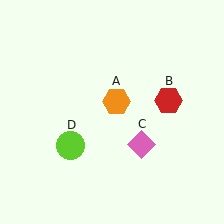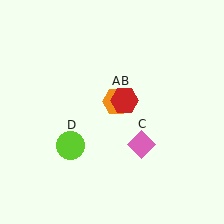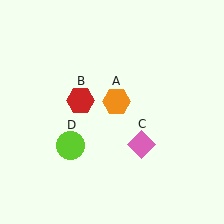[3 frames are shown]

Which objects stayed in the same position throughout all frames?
Orange hexagon (object A) and pink diamond (object C) and lime circle (object D) remained stationary.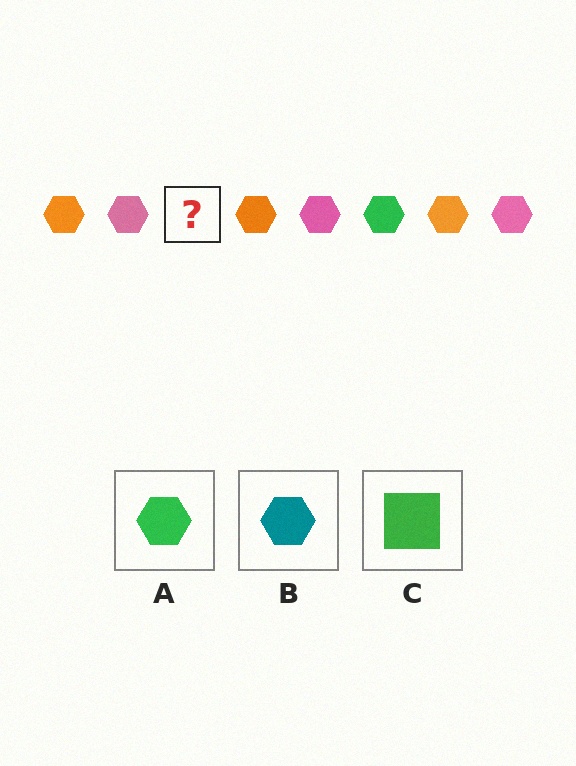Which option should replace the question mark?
Option A.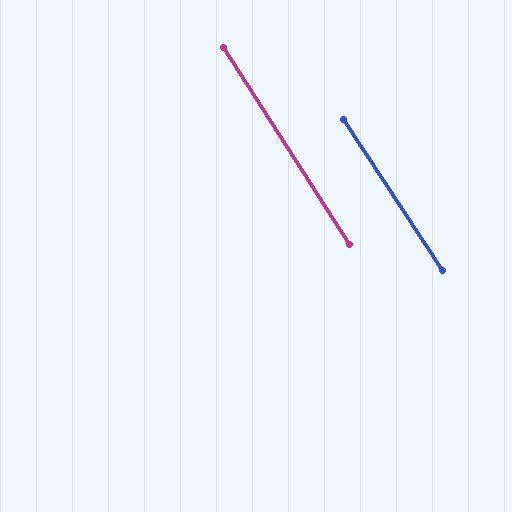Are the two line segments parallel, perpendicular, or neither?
Parallel — their directions differ by only 0.6°.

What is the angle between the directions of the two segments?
Approximately 1 degree.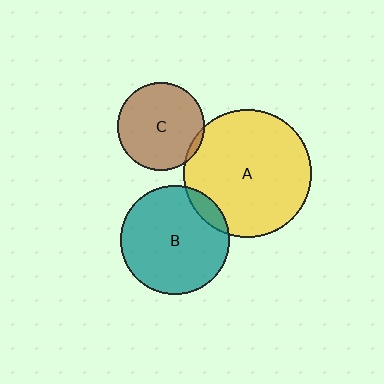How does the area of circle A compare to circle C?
Approximately 2.2 times.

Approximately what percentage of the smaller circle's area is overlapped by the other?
Approximately 10%.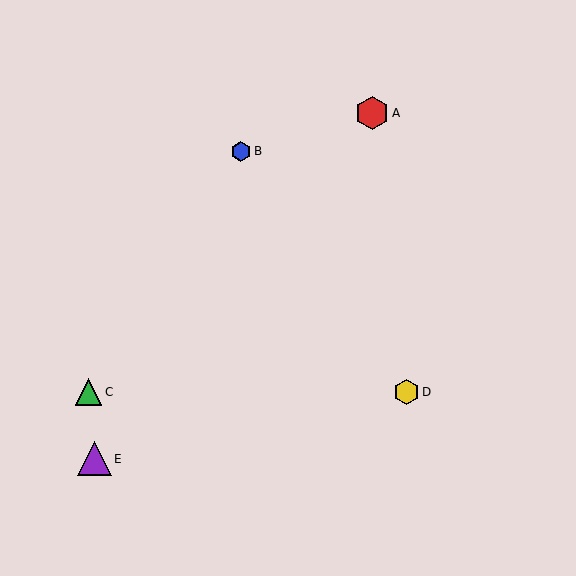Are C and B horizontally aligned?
No, C is at y≈392 and B is at y≈151.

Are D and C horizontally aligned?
Yes, both are at y≈392.